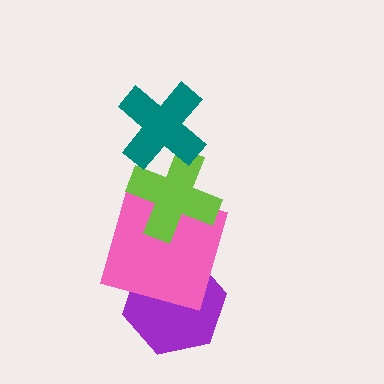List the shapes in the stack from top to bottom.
From top to bottom: the teal cross, the lime cross, the pink square, the purple hexagon.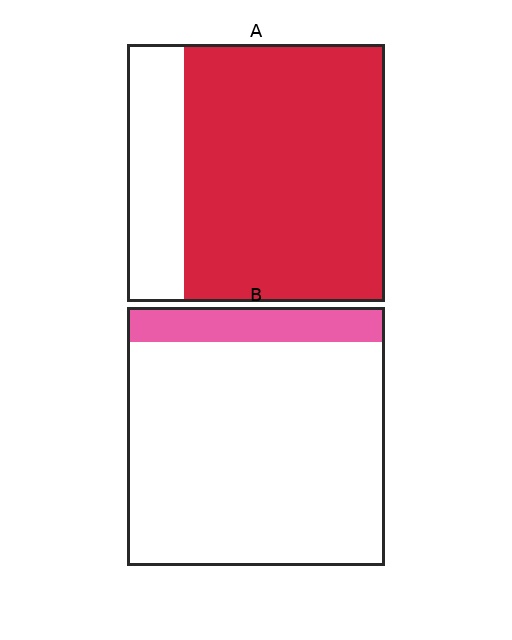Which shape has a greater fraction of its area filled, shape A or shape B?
Shape A.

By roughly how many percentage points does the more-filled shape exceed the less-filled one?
By roughly 65 percentage points (A over B).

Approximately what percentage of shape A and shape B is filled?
A is approximately 80% and B is approximately 15%.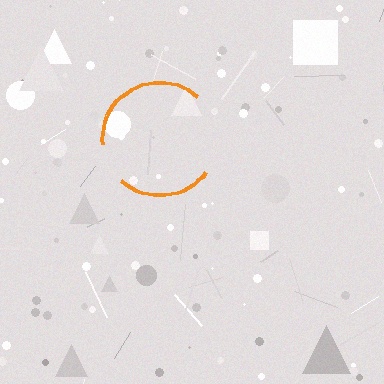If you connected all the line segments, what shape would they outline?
They would outline a circle.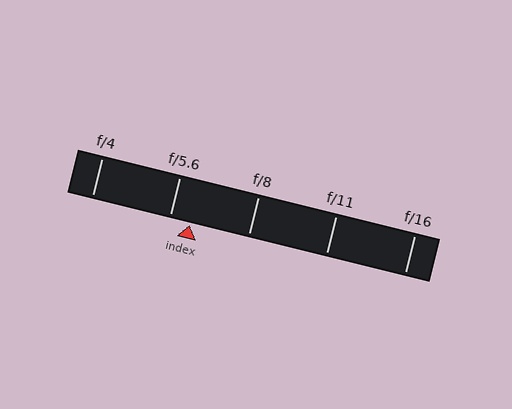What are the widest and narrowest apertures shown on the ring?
The widest aperture shown is f/4 and the narrowest is f/16.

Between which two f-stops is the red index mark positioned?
The index mark is between f/5.6 and f/8.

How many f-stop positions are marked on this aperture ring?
There are 5 f-stop positions marked.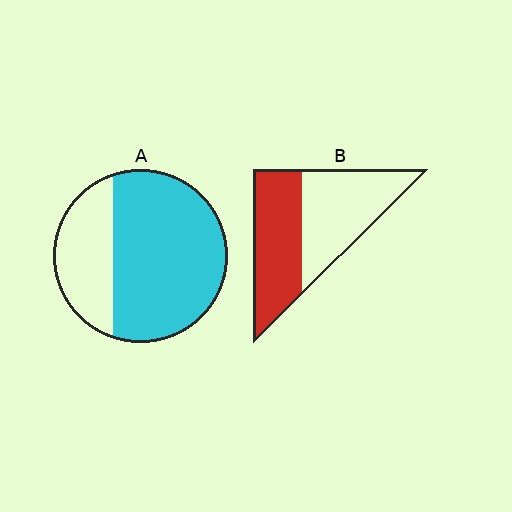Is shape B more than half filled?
Roughly half.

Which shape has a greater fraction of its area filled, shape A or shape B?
Shape A.